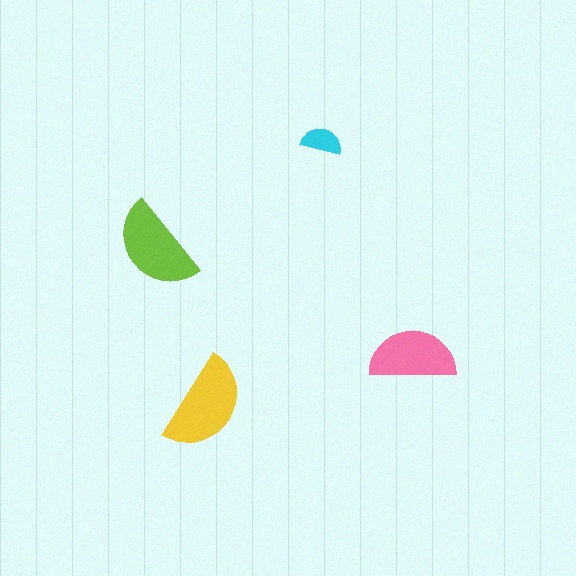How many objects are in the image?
There are 4 objects in the image.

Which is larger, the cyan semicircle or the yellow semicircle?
The yellow one.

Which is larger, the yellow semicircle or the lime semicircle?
The yellow one.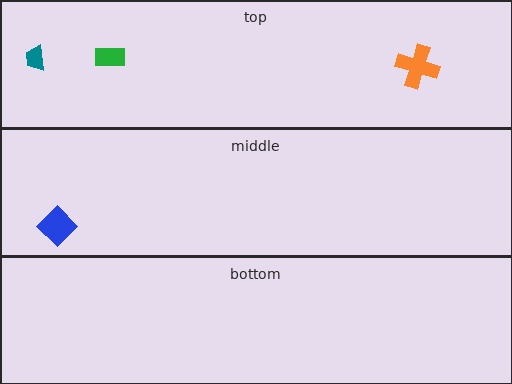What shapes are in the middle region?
The blue diamond.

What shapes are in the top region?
The teal trapezoid, the green rectangle, the orange cross.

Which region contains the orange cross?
The top region.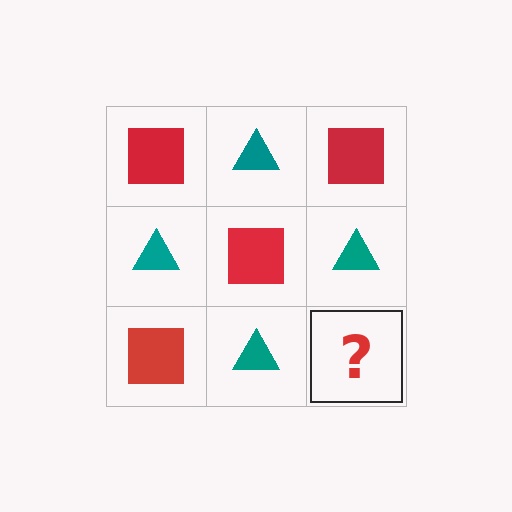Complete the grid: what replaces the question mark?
The question mark should be replaced with a red square.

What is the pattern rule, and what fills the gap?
The rule is that it alternates red square and teal triangle in a checkerboard pattern. The gap should be filled with a red square.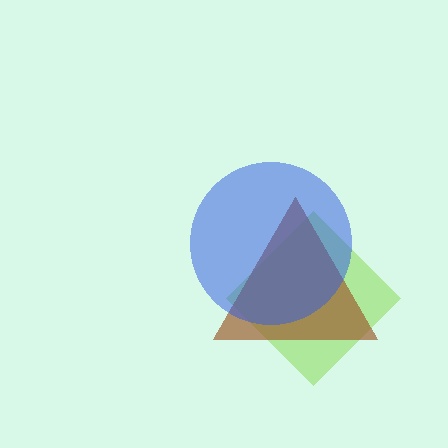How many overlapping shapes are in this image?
There are 3 overlapping shapes in the image.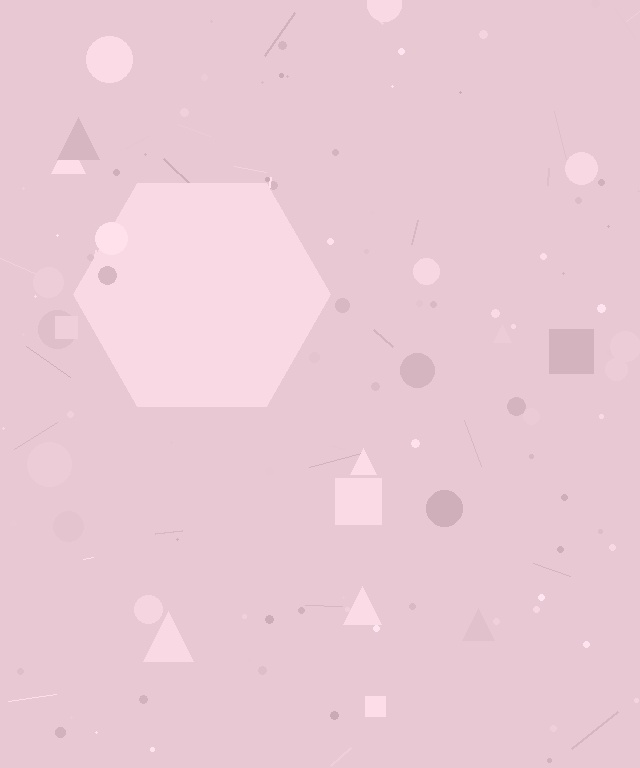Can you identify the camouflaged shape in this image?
The camouflaged shape is a hexagon.